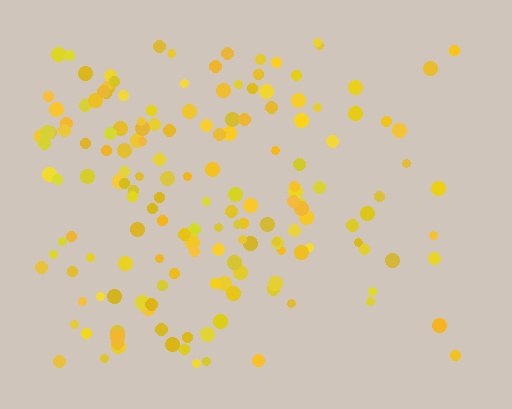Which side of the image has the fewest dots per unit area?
The right.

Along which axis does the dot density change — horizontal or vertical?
Horizontal.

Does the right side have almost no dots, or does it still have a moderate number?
Still a moderate number, just noticeably fewer than the left.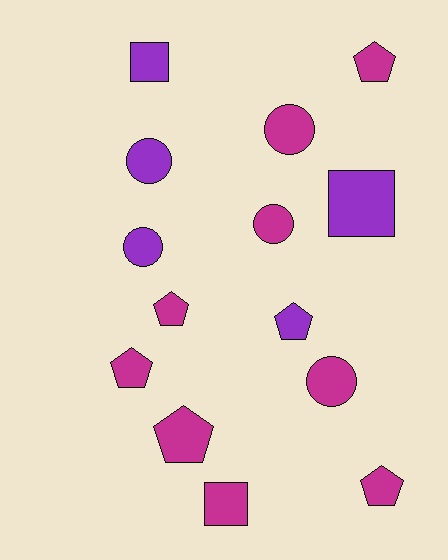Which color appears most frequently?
Magenta, with 9 objects.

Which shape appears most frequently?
Pentagon, with 6 objects.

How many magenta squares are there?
There is 1 magenta square.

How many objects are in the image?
There are 14 objects.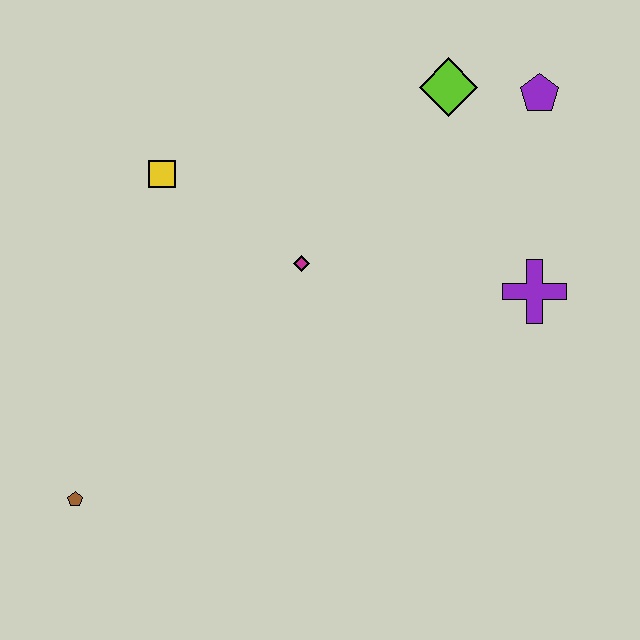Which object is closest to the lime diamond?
The purple pentagon is closest to the lime diamond.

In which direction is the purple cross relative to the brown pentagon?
The purple cross is to the right of the brown pentagon.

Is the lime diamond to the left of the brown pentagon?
No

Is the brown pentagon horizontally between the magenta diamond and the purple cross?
No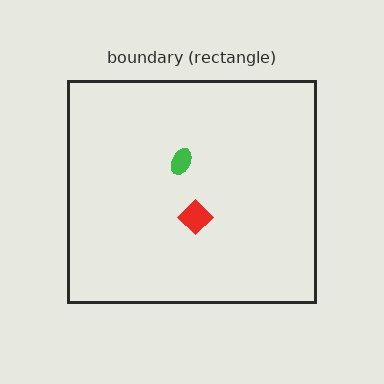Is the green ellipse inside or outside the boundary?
Inside.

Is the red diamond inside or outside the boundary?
Inside.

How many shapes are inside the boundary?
2 inside, 0 outside.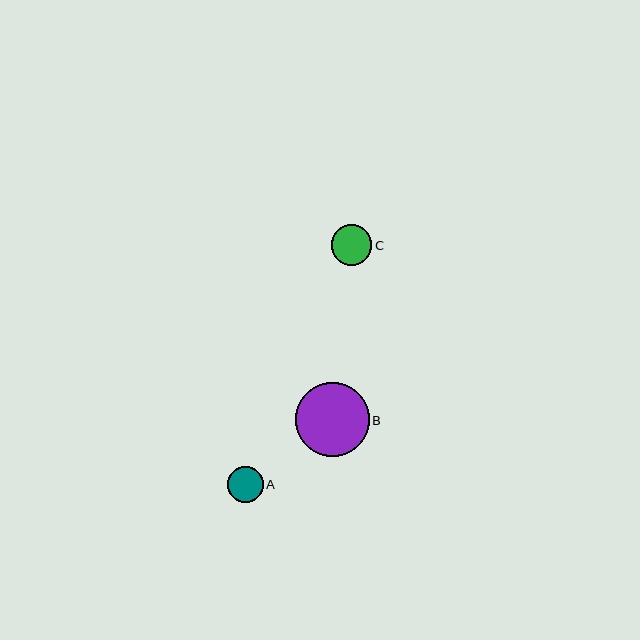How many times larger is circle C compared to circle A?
Circle C is approximately 1.1 times the size of circle A.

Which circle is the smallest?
Circle A is the smallest with a size of approximately 35 pixels.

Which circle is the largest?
Circle B is the largest with a size of approximately 74 pixels.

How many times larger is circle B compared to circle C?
Circle B is approximately 1.8 times the size of circle C.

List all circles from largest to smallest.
From largest to smallest: B, C, A.